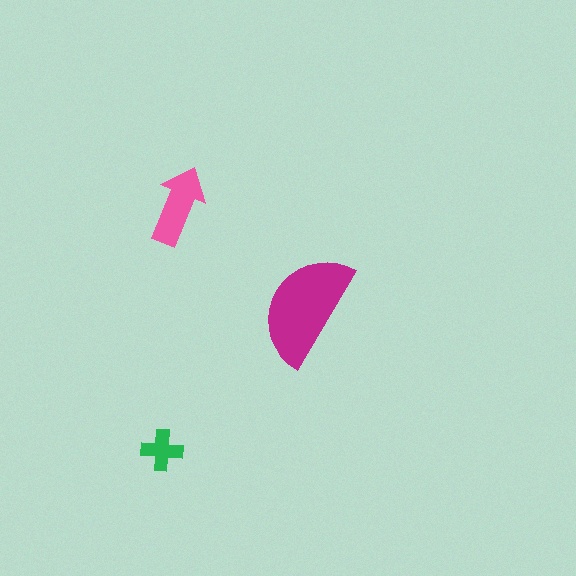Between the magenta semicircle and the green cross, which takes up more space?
The magenta semicircle.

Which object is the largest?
The magenta semicircle.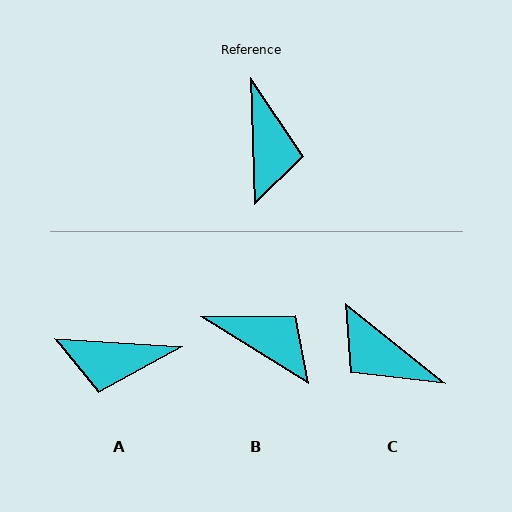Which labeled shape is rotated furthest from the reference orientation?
C, about 130 degrees away.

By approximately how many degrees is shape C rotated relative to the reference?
Approximately 130 degrees clockwise.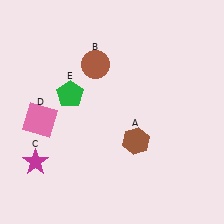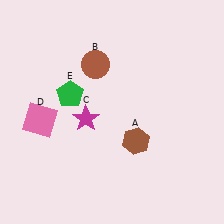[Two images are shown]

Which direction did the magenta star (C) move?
The magenta star (C) moved right.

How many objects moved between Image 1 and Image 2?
1 object moved between the two images.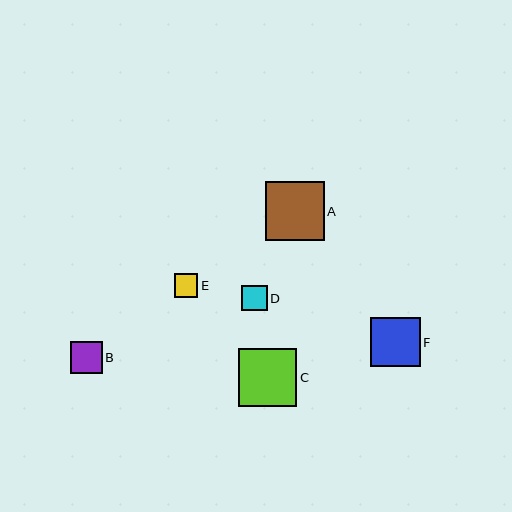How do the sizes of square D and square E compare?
Square D and square E are approximately the same size.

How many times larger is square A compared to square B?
Square A is approximately 1.8 times the size of square B.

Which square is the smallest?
Square E is the smallest with a size of approximately 24 pixels.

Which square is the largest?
Square A is the largest with a size of approximately 59 pixels.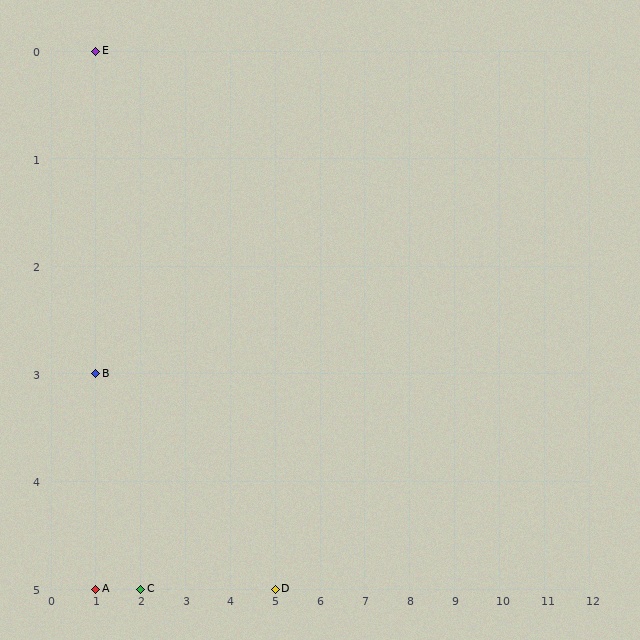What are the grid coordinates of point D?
Point D is at grid coordinates (5, 5).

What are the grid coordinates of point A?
Point A is at grid coordinates (1, 5).